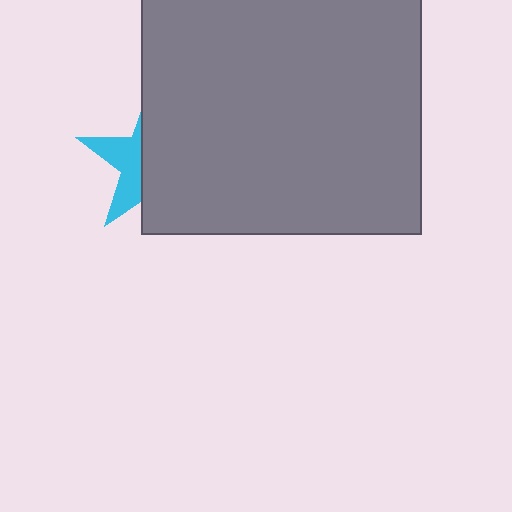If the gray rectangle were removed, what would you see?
You would see the complete cyan star.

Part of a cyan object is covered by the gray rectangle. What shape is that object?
It is a star.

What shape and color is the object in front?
The object in front is a gray rectangle.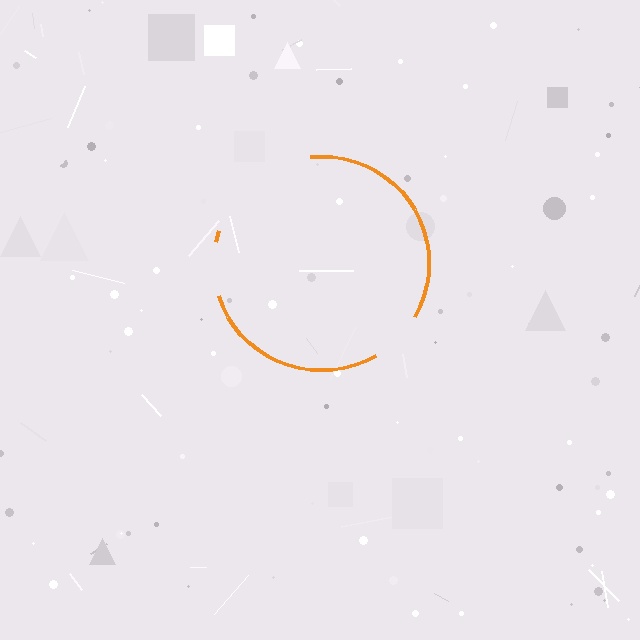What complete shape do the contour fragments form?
The contour fragments form a circle.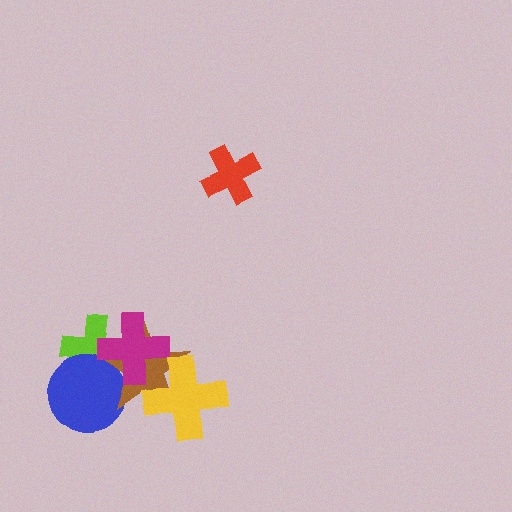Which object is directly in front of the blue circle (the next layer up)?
The brown star is directly in front of the blue circle.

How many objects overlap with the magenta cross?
3 objects overlap with the magenta cross.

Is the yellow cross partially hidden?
No, no other shape covers it.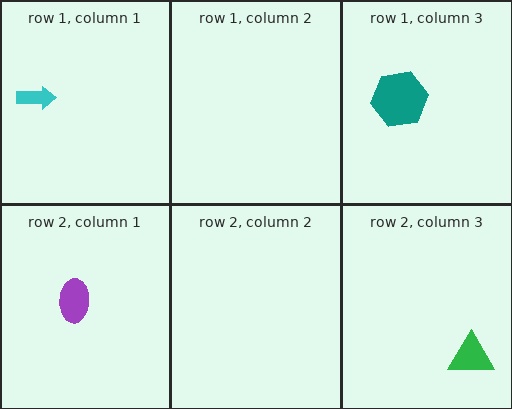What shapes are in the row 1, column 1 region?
The cyan arrow.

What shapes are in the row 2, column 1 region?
The purple ellipse.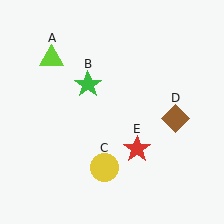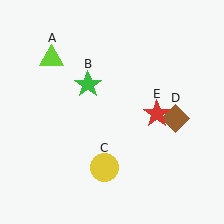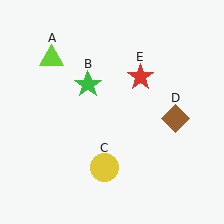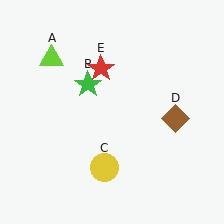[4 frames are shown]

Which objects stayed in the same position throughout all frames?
Lime triangle (object A) and green star (object B) and yellow circle (object C) and brown diamond (object D) remained stationary.